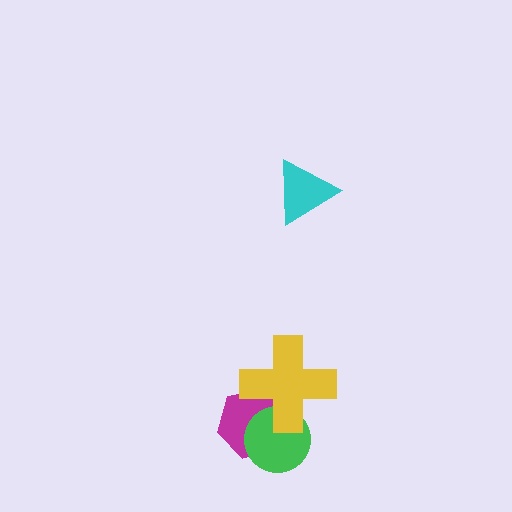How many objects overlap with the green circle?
2 objects overlap with the green circle.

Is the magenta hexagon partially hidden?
Yes, it is partially covered by another shape.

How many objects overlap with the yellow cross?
2 objects overlap with the yellow cross.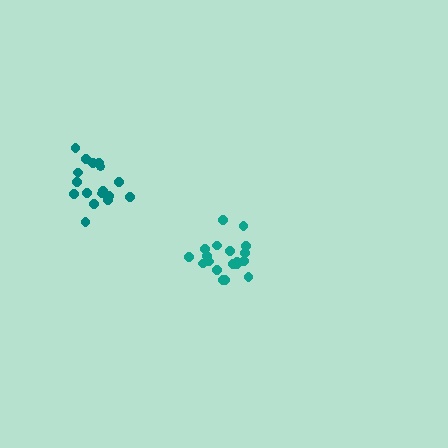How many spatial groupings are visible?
There are 2 spatial groupings.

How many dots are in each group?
Group 1: 19 dots, Group 2: 17 dots (36 total).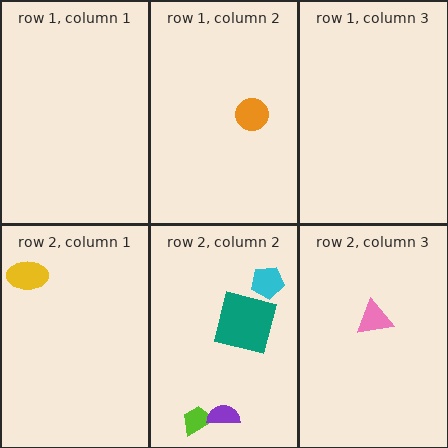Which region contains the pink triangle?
The row 2, column 3 region.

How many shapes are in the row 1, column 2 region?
1.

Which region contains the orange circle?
The row 1, column 2 region.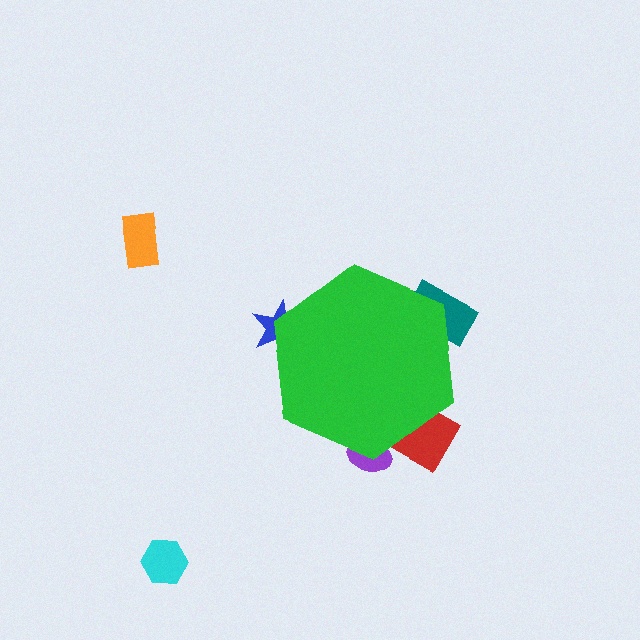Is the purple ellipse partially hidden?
Yes, the purple ellipse is partially hidden behind the green hexagon.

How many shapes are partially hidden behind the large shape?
4 shapes are partially hidden.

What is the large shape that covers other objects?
A green hexagon.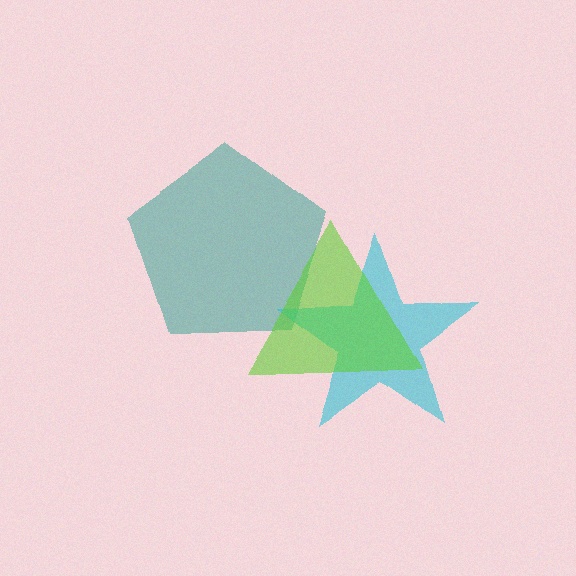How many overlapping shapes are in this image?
There are 3 overlapping shapes in the image.